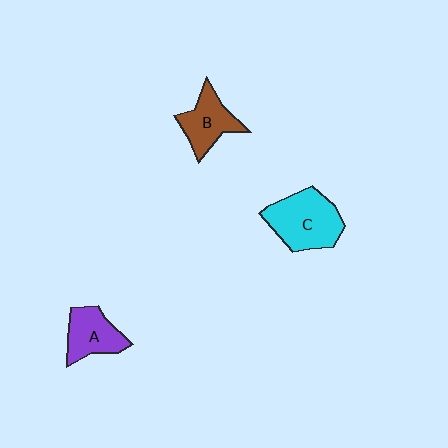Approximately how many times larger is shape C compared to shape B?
Approximately 1.5 times.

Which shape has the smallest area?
Shape A (purple).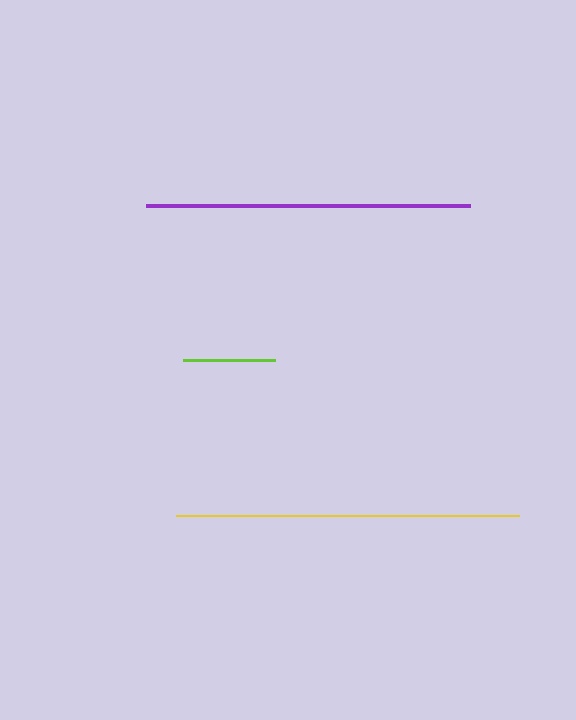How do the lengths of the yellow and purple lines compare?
The yellow and purple lines are approximately the same length.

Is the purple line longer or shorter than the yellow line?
The yellow line is longer than the purple line.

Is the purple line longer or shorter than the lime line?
The purple line is longer than the lime line.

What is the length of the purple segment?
The purple segment is approximately 323 pixels long.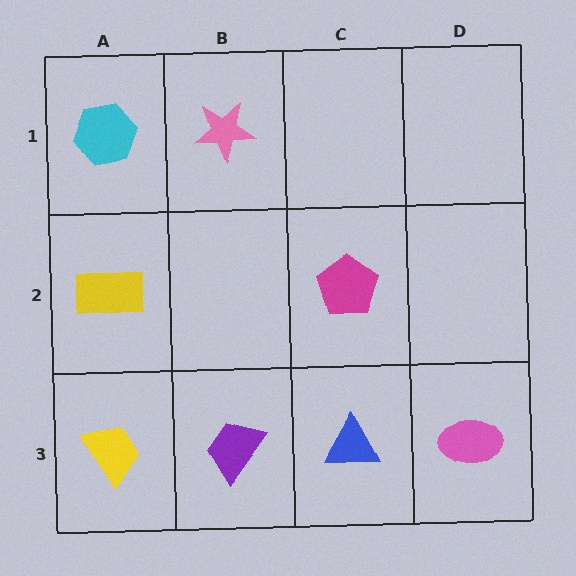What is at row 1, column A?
A cyan hexagon.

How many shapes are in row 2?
2 shapes.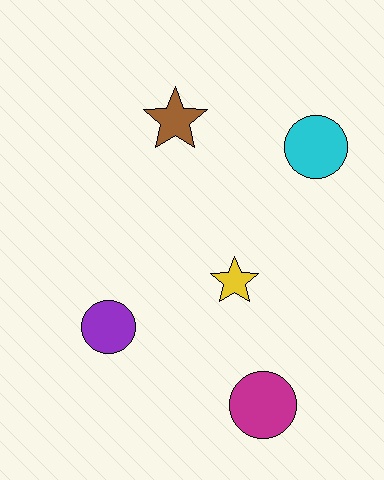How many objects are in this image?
There are 5 objects.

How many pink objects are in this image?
There are no pink objects.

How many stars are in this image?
There are 2 stars.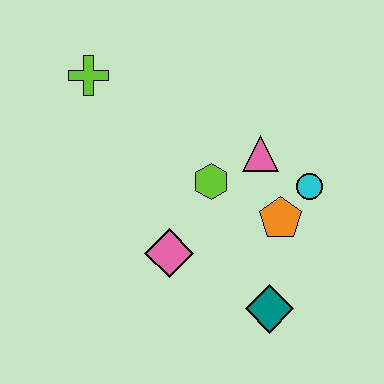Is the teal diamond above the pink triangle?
No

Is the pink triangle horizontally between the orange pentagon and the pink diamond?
Yes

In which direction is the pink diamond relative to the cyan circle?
The pink diamond is to the left of the cyan circle.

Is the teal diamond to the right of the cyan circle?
No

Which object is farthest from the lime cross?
The teal diamond is farthest from the lime cross.